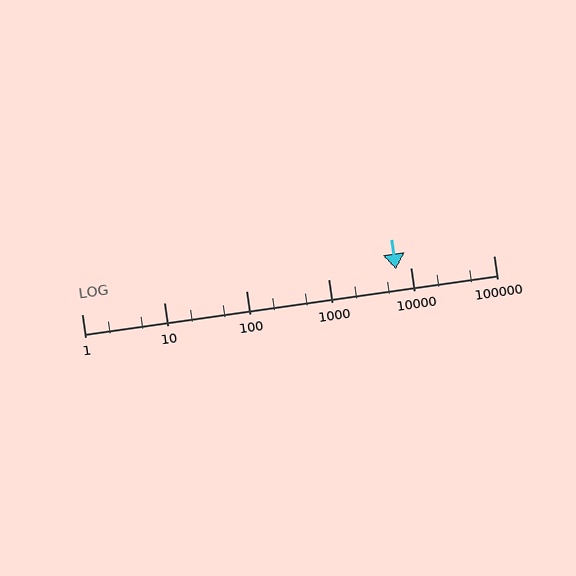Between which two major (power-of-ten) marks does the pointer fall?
The pointer is between 1000 and 10000.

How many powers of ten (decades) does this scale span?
The scale spans 5 decades, from 1 to 100000.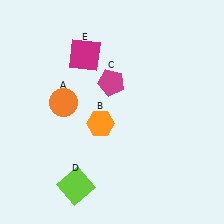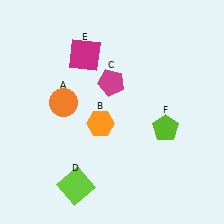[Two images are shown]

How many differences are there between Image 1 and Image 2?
There is 1 difference between the two images.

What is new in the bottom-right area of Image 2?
A lime pentagon (F) was added in the bottom-right area of Image 2.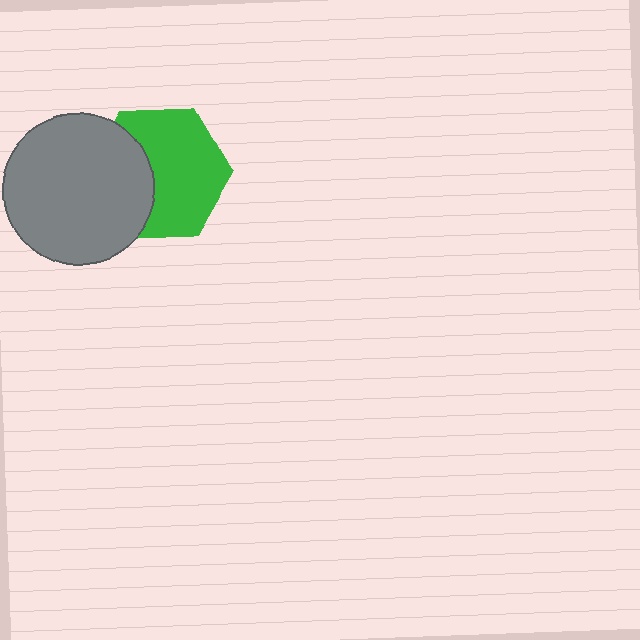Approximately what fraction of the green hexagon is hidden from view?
Roughly 36% of the green hexagon is hidden behind the gray circle.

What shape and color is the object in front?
The object in front is a gray circle.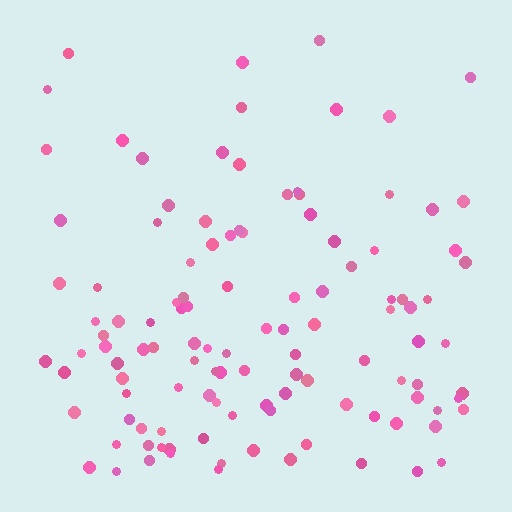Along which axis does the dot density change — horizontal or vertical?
Vertical.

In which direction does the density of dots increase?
From top to bottom, with the bottom side densest.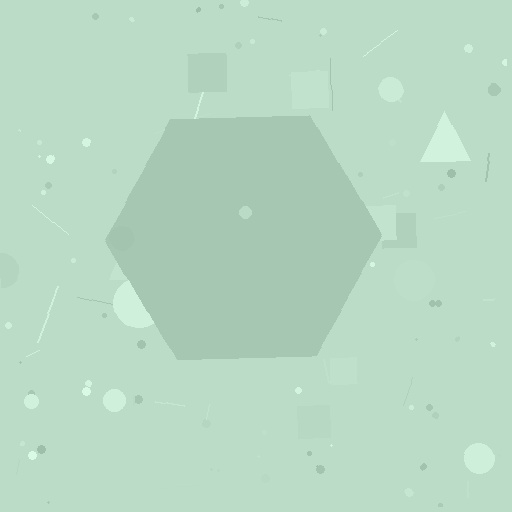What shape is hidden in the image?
A hexagon is hidden in the image.